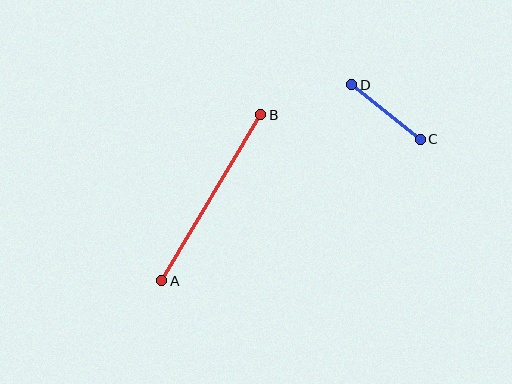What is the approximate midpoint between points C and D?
The midpoint is at approximately (386, 112) pixels.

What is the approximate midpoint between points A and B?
The midpoint is at approximately (211, 198) pixels.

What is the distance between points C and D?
The distance is approximately 87 pixels.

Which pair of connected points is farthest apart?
Points A and B are farthest apart.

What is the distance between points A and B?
The distance is approximately 193 pixels.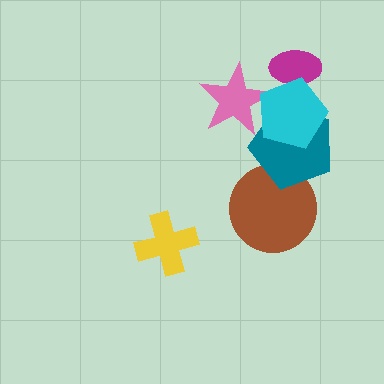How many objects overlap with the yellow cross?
0 objects overlap with the yellow cross.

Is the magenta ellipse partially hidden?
Yes, it is partially covered by another shape.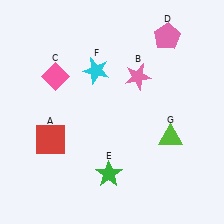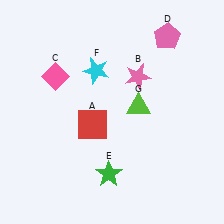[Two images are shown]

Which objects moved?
The objects that moved are: the red square (A), the lime triangle (G).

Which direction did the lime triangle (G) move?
The lime triangle (G) moved left.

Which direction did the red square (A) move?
The red square (A) moved right.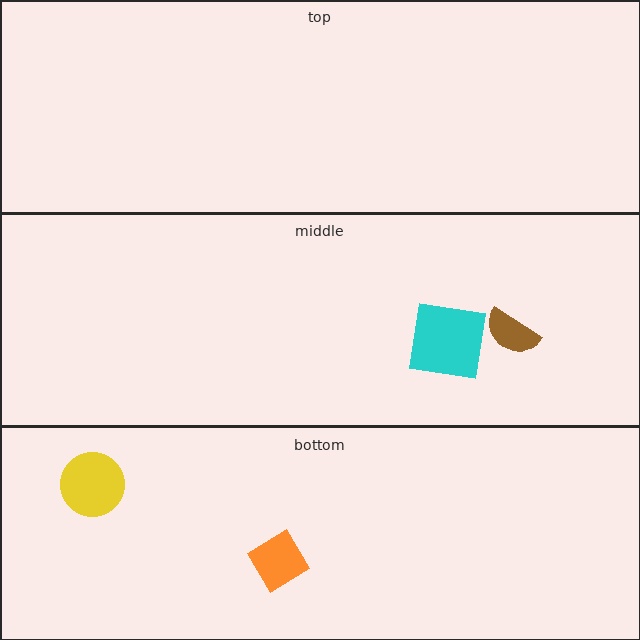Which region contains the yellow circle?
The bottom region.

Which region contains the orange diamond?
The bottom region.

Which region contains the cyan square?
The middle region.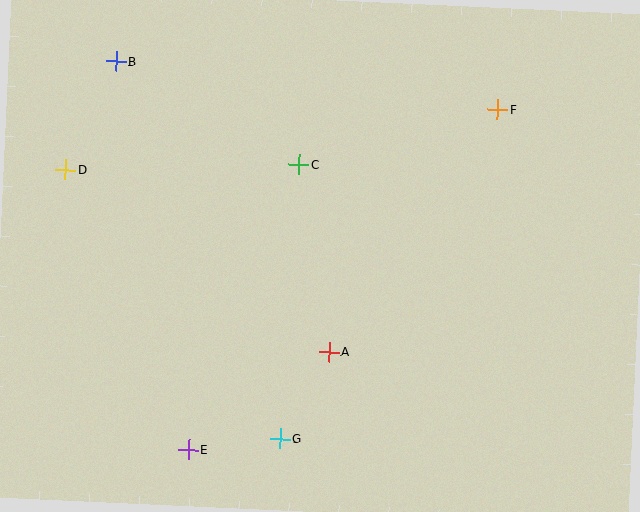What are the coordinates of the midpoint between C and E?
The midpoint between C and E is at (244, 307).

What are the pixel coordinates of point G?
Point G is at (280, 438).